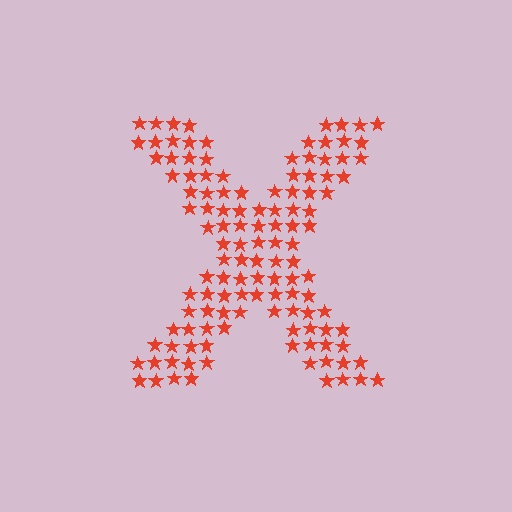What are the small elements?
The small elements are stars.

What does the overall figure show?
The overall figure shows the letter X.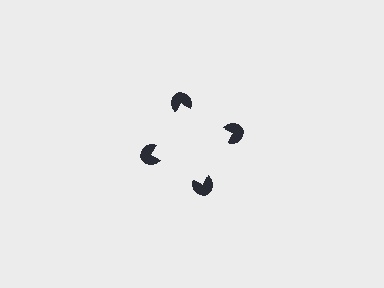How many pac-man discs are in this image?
There are 4 — one at each vertex of the illusory square.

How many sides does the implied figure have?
4 sides.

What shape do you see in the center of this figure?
An illusory square — its edges are inferred from the aligned wedge cuts in the pac-man discs, not physically drawn.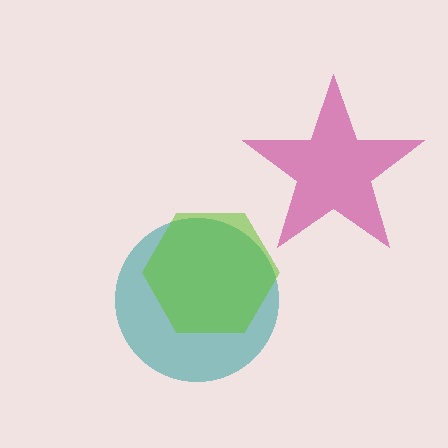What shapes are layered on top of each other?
The layered shapes are: a teal circle, a lime hexagon, a magenta star.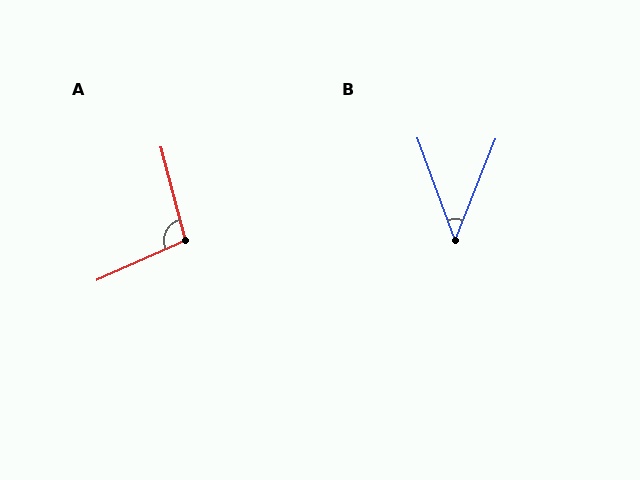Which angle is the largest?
A, at approximately 99 degrees.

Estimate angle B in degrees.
Approximately 42 degrees.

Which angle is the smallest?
B, at approximately 42 degrees.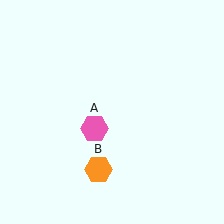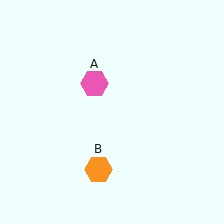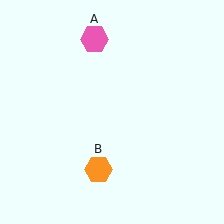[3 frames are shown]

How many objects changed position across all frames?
1 object changed position: pink hexagon (object A).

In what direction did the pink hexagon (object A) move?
The pink hexagon (object A) moved up.